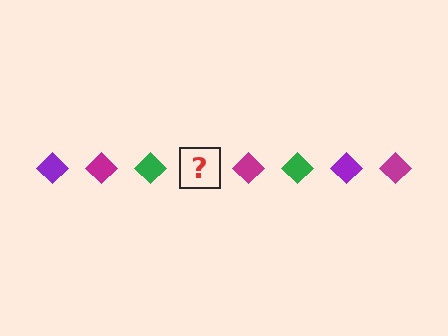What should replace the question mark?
The question mark should be replaced with a purple diamond.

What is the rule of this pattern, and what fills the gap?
The rule is that the pattern cycles through purple, magenta, green diamonds. The gap should be filled with a purple diamond.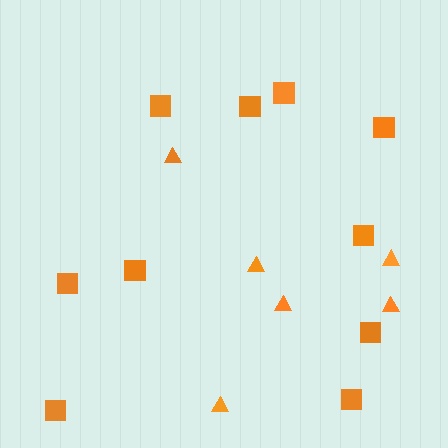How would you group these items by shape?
There are 2 groups: one group of squares (10) and one group of triangles (6).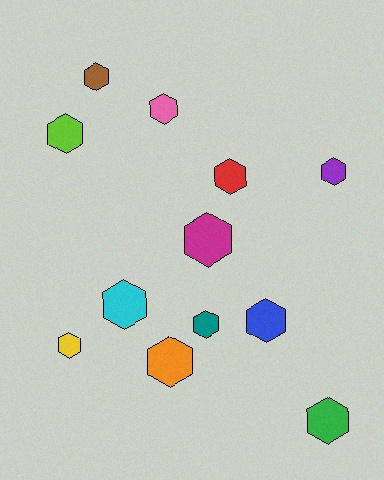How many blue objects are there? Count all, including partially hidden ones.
There is 1 blue object.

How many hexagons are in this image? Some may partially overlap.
There are 12 hexagons.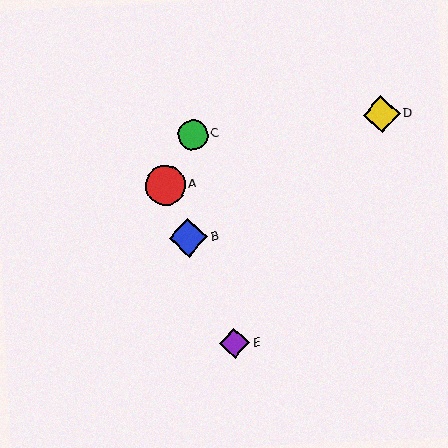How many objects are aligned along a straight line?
3 objects (A, B, E) are aligned along a straight line.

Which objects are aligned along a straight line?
Objects A, B, E are aligned along a straight line.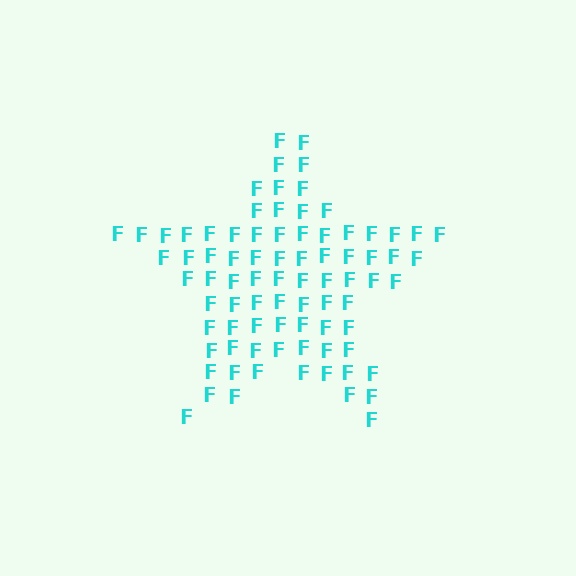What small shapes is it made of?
It is made of small letter F's.